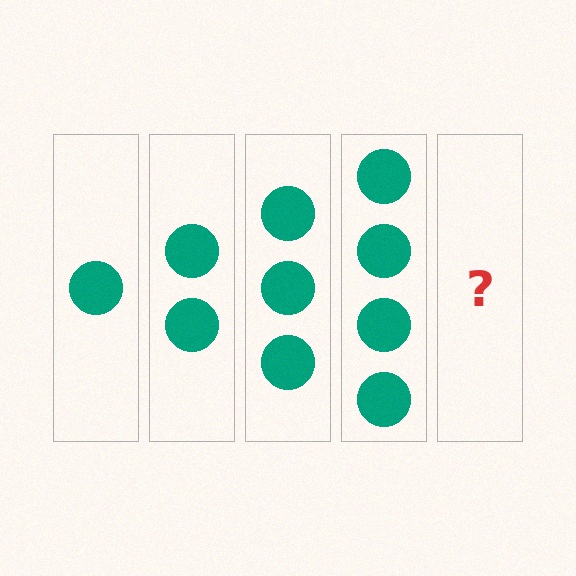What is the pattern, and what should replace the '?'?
The pattern is that each step adds one more circle. The '?' should be 5 circles.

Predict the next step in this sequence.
The next step is 5 circles.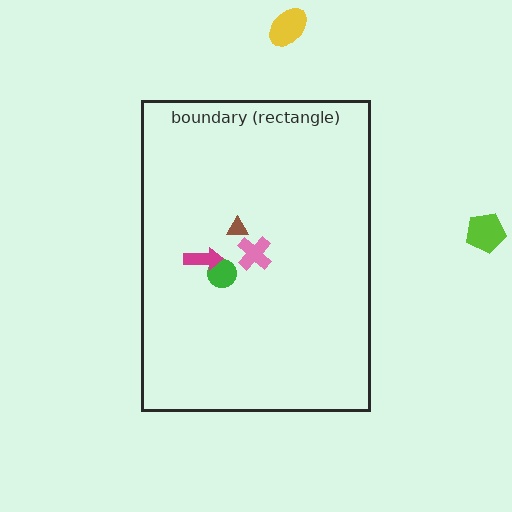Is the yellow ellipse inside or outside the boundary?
Outside.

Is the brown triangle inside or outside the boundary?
Inside.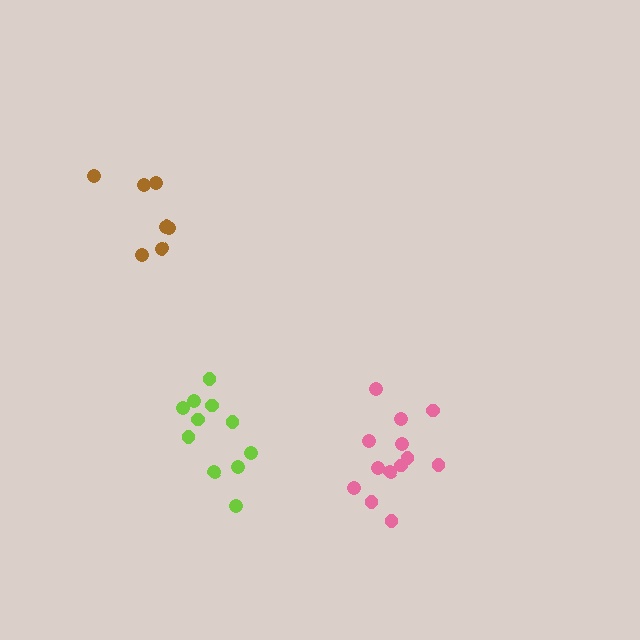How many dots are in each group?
Group 1: 11 dots, Group 2: 7 dots, Group 3: 13 dots (31 total).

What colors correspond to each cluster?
The clusters are colored: lime, brown, pink.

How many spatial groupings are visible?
There are 3 spatial groupings.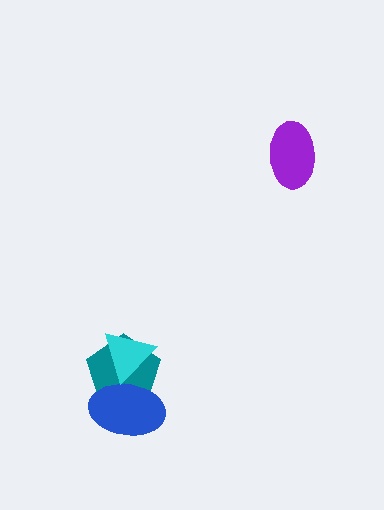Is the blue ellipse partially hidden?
Yes, it is partially covered by another shape.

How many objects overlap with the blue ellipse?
2 objects overlap with the blue ellipse.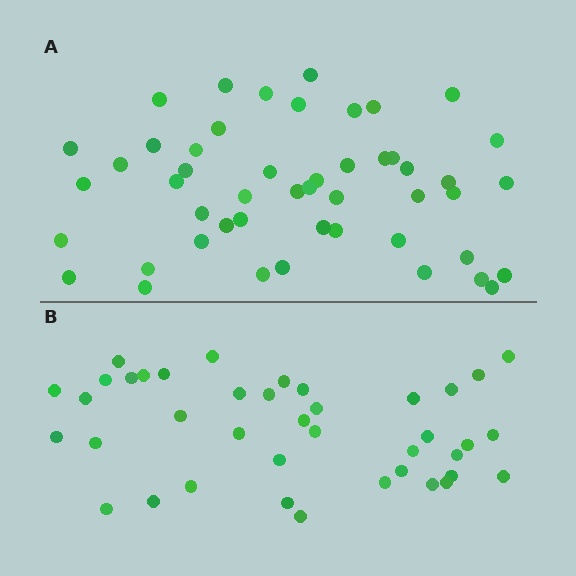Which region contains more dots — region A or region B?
Region A (the top region) has more dots.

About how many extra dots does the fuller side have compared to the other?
Region A has roughly 8 or so more dots than region B.